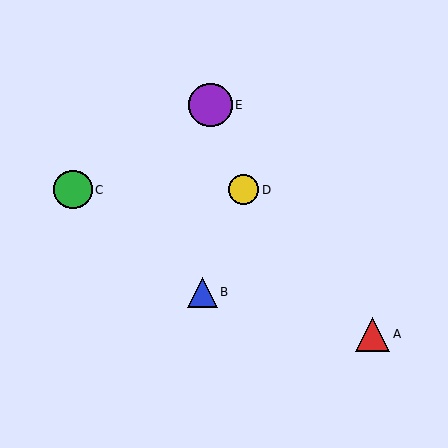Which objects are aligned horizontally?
Objects C, D are aligned horizontally.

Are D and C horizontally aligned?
Yes, both are at y≈190.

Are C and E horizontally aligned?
No, C is at y≈190 and E is at y≈105.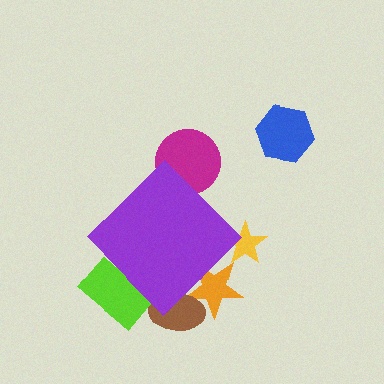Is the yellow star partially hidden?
Yes, the yellow star is partially hidden behind the purple diamond.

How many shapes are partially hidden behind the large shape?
5 shapes are partially hidden.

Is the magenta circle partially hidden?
Yes, the magenta circle is partially hidden behind the purple diamond.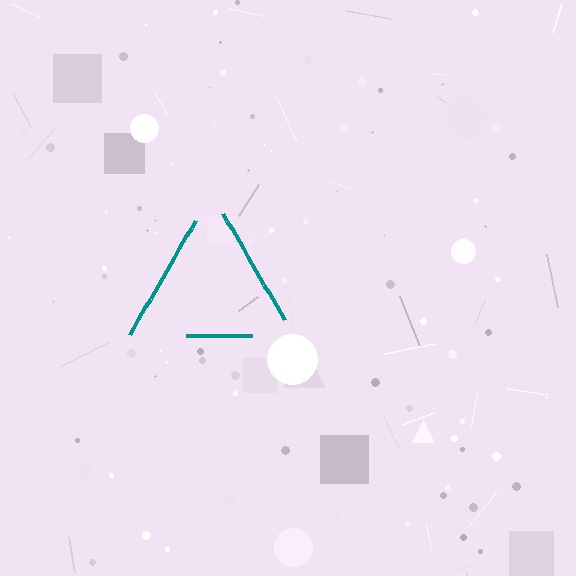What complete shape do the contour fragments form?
The contour fragments form a triangle.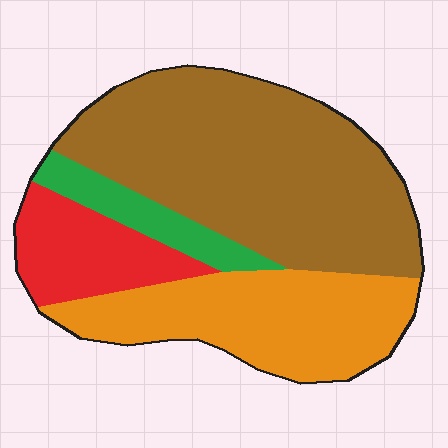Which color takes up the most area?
Brown, at roughly 50%.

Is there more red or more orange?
Orange.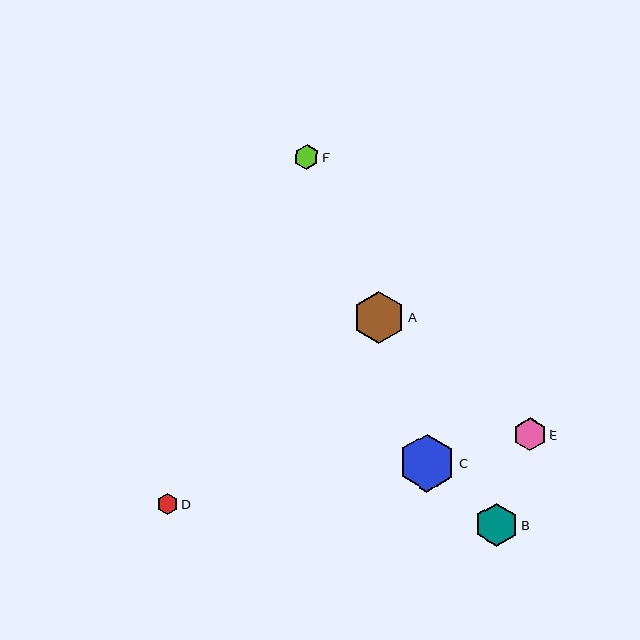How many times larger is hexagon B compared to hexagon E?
Hexagon B is approximately 1.3 times the size of hexagon E.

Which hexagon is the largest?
Hexagon C is the largest with a size of approximately 58 pixels.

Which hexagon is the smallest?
Hexagon D is the smallest with a size of approximately 22 pixels.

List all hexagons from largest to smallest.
From largest to smallest: C, A, B, E, F, D.